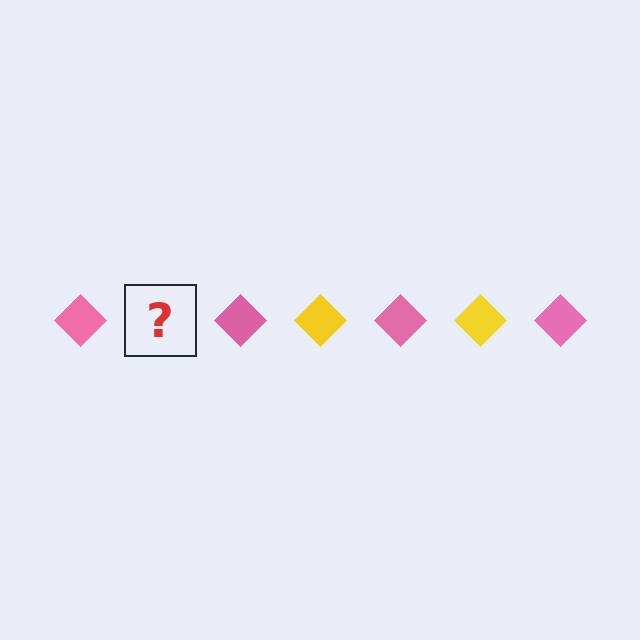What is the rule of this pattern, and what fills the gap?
The rule is that the pattern cycles through pink, yellow diamonds. The gap should be filled with a yellow diamond.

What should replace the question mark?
The question mark should be replaced with a yellow diamond.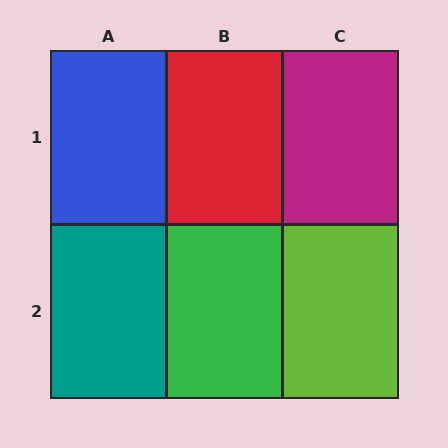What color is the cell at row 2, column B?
Green.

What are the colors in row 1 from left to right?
Blue, red, magenta.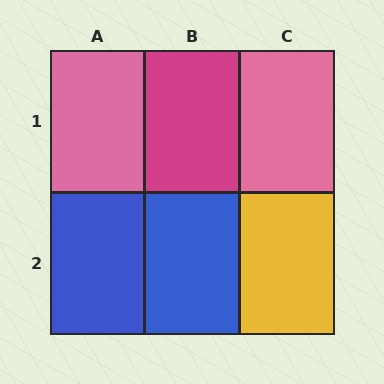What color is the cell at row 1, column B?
Magenta.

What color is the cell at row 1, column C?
Pink.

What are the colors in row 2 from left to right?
Blue, blue, yellow.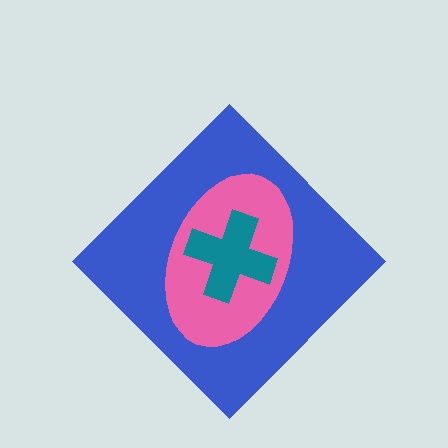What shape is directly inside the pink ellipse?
The teal cross.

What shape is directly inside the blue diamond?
The pink ellipse.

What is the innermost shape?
The teal cross.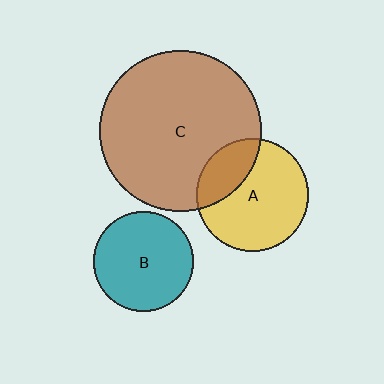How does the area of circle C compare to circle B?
Approximately 2.7 times.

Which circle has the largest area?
Circle C (brown).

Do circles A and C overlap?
Yes.